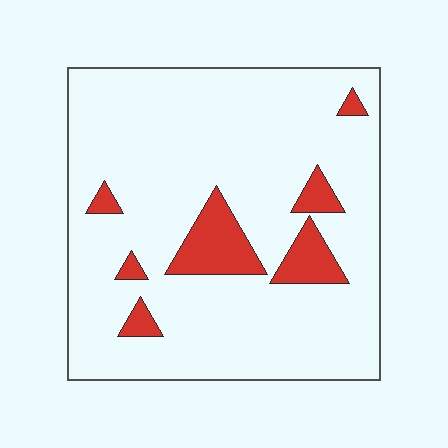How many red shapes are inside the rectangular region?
7.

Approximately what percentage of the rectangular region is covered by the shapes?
Approximately 10%.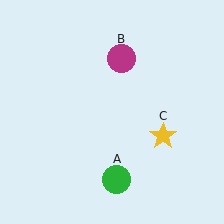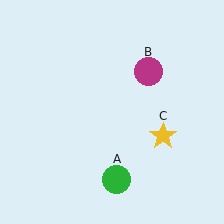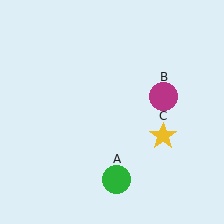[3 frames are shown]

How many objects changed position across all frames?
1 object changed position: magenta circle (object B).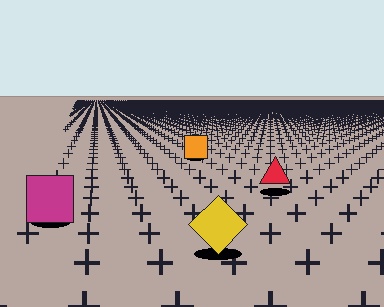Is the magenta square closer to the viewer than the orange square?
Yes. The magenta square is closer — you can tell from the texture gradient: the ground texture is coarser near it.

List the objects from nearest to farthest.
From nearest to farthest: the yellow diamond, the magenta square, the red triangle, the orange square.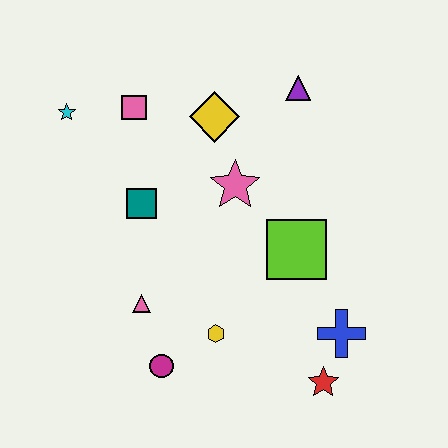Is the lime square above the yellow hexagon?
Yes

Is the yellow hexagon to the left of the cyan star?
No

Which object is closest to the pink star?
The yellow diamond is closest to the pink star.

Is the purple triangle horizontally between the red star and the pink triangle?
Yes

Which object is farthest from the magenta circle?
The purple triangle is farthest from the magenta circle.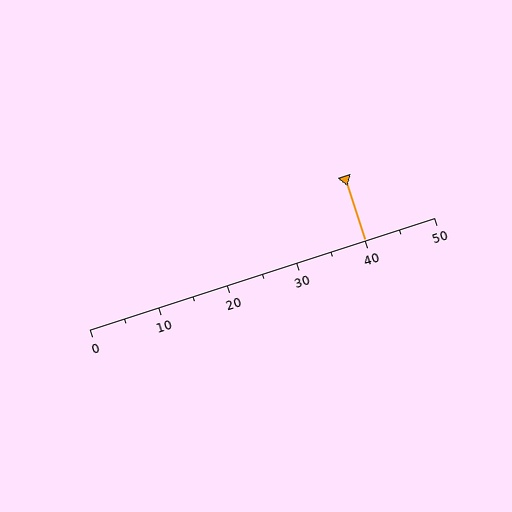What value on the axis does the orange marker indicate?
The marker indicates approximately 40.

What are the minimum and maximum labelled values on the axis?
The axis runs from 0 to 50.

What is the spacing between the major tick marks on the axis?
The major ticks are spaced 10 apart.